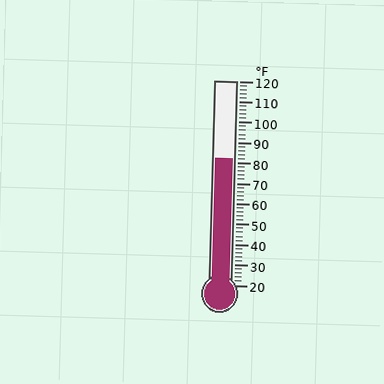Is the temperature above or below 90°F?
The temperature is below 90°F.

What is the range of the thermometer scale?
The thermometer scale ranges from 20°F to 120°F.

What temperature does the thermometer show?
The thermometer shows approximately 82°F.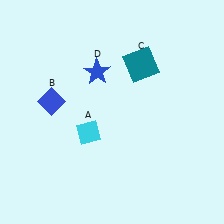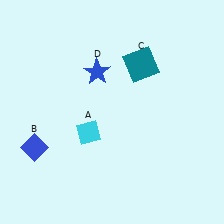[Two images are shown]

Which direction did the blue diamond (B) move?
The blue diamond (B) moved down.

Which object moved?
The blue diamond (B) moved down.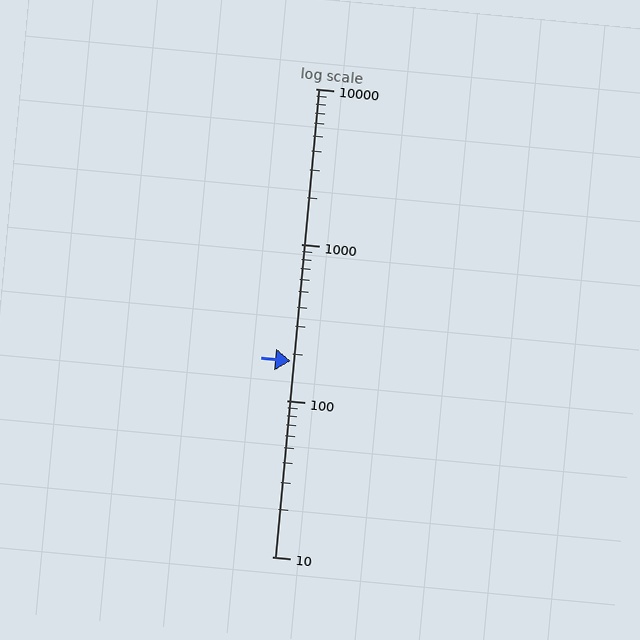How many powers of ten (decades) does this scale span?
The scale spans 3 decades, from 10 to 10000.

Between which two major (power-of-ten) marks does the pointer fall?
The pointer is between 100 and 1000.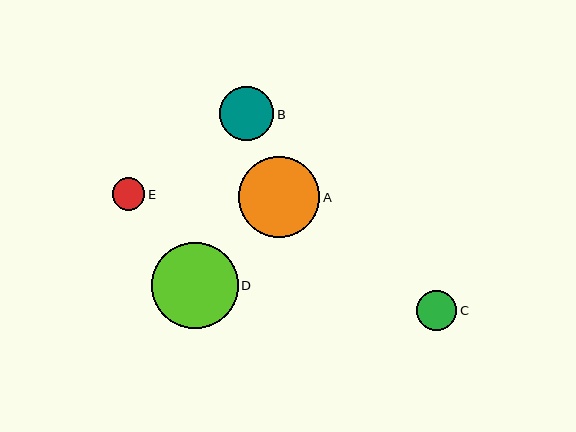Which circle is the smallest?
Circle E is the smallest with a size of approximately 33 pixels.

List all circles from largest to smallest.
From largest to smallest: D, A, B, C, E.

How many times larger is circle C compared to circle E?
Circle C is approximately 1.2 times the size of circle E.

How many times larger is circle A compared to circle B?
Circle A is approximately 1.5 times the size of circle B.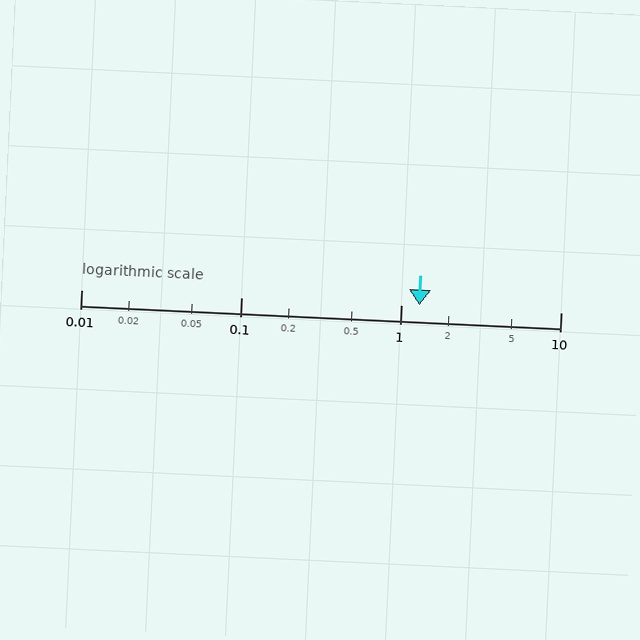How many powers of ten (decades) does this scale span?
The scale spans 3 decades, from 0.01 to 10.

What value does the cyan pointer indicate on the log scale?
The pointer indicates approximately 1.3.